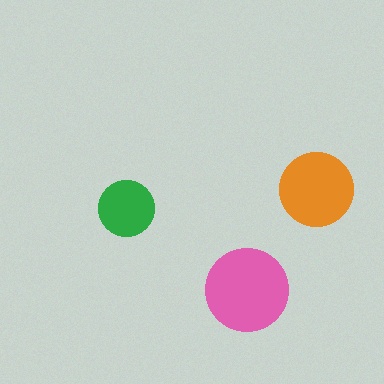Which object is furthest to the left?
The green circle is leftmost.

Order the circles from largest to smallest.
the pink one, the orange one, the green one.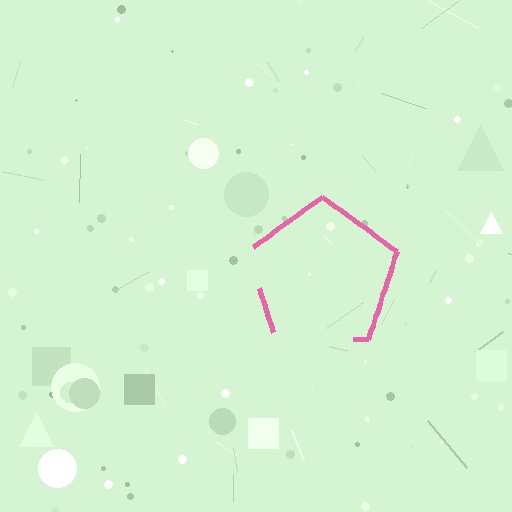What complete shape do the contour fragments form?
The contour fragments form a pentagon.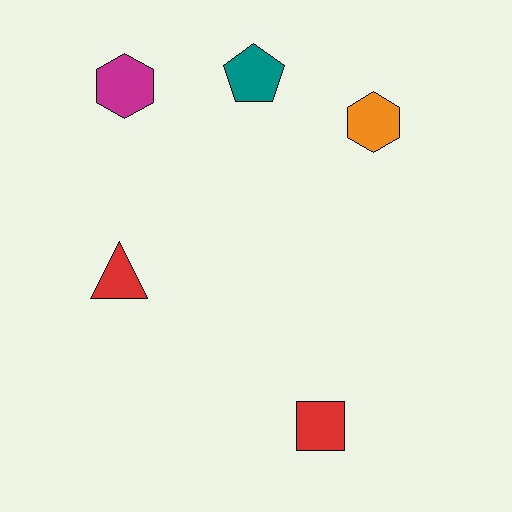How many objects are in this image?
There are 5 objects.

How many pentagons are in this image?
There is 1 pentagon.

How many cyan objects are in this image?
There are no cyan objects.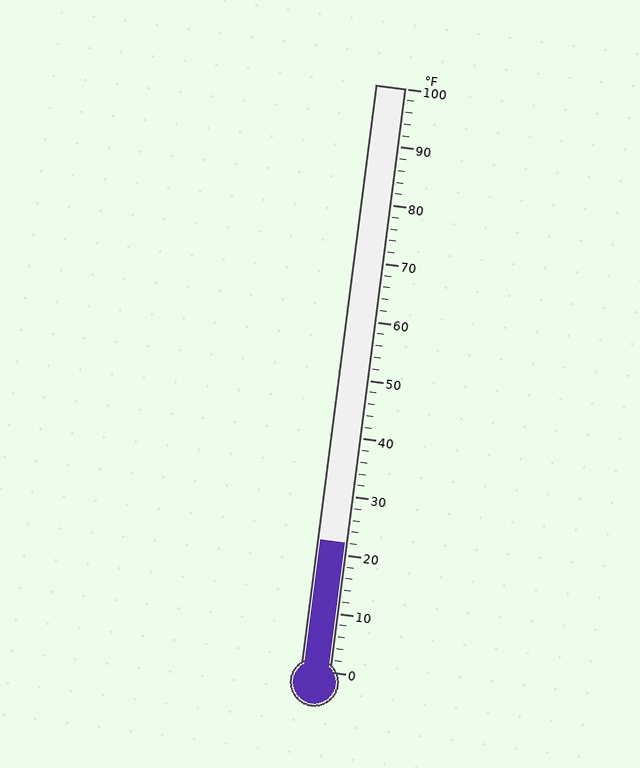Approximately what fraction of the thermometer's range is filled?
The thermometer is filled to approximately 20% of its range.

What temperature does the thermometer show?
The thermometer shows approximately 22°F.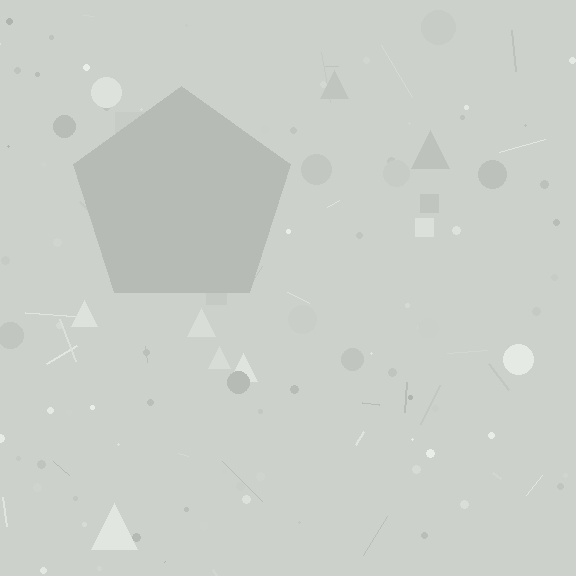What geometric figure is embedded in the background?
A pentagon is embedded in the background.